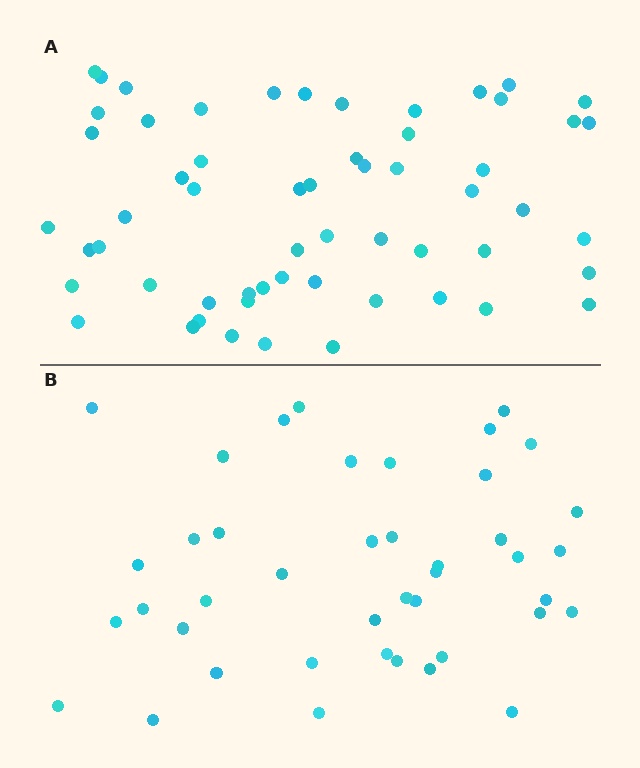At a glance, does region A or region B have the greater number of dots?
Region A (the top region) has more dots.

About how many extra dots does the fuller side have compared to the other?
Region A has approximately 15 more dots than region B.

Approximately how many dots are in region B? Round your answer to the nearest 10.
About 40 dots. (The exact count is 42, which rounds to 40.)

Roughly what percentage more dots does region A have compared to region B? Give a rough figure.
About 40% more.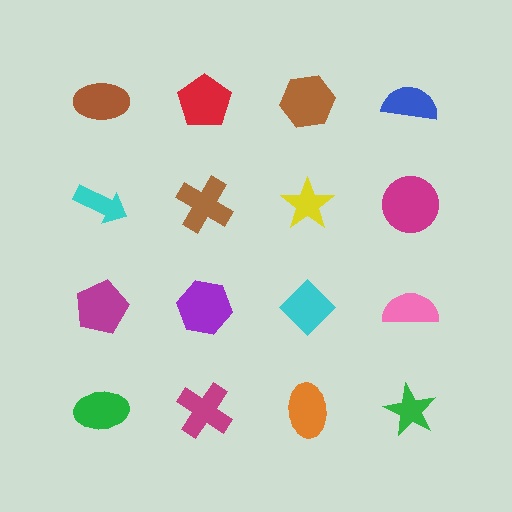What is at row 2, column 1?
A cyan arrow.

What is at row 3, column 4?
A pink semicircle.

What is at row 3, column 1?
A magenta pentagon.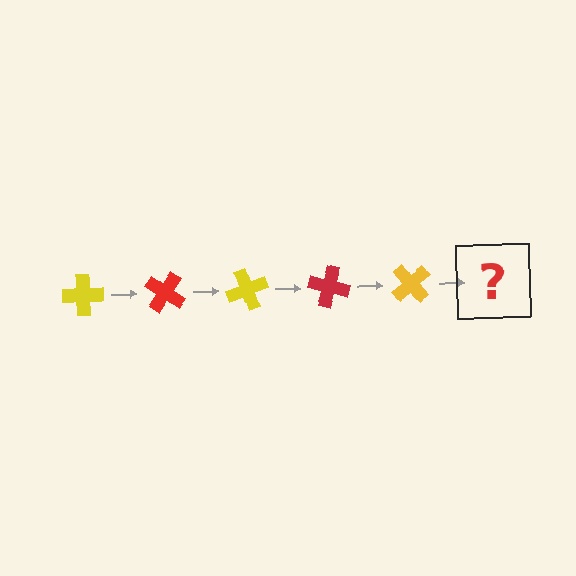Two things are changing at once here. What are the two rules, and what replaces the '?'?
The two rules are that it rotates 35 degrees each step and the color cycles through yellow and red. The '?' should be a red cross, rotated 175 degrees from the start.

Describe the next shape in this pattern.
It should be a red cross, rotated 175 degrees from the start.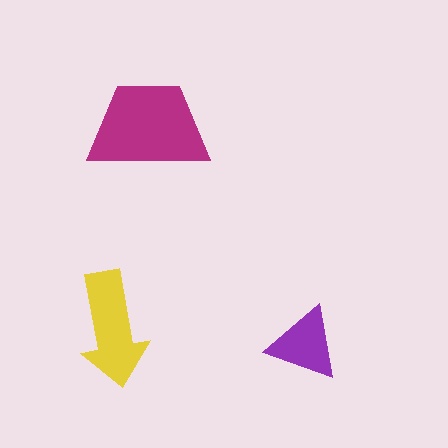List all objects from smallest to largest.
The purple triangle, the yellow arrow, the magenta trapezoid.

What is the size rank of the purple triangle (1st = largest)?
3rd.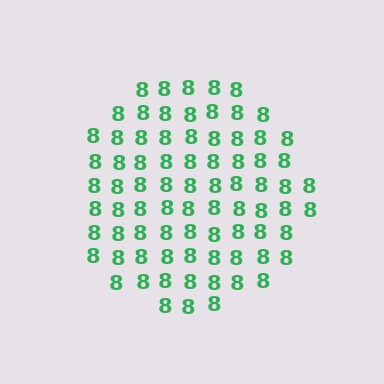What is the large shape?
The large shape is a circle.